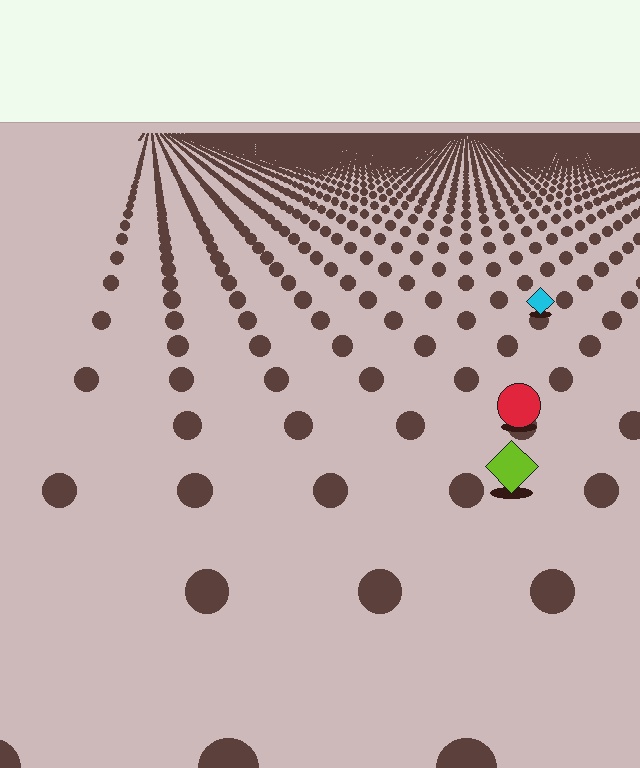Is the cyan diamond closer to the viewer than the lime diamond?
No. The lime diamond is closer — you can tell from the texture gradient: the ground texture is coarser near it.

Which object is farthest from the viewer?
The cyan diamond is farthest from the viewer. It appears smaller and the ground texture around it is denser.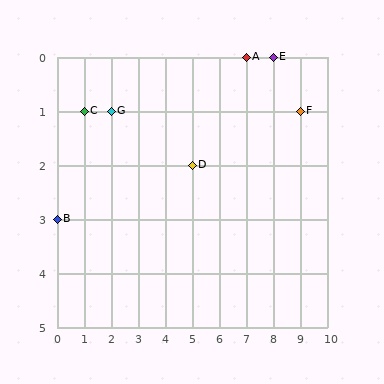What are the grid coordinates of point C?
Point C is at grid coordinates (1, 1).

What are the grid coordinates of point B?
Point B is at grid coordinates (0, 3).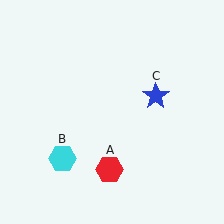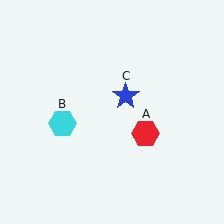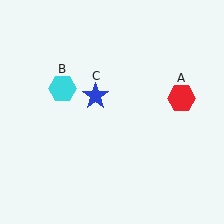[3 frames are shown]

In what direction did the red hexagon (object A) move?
The red hexagon (object A) moved up and to the right.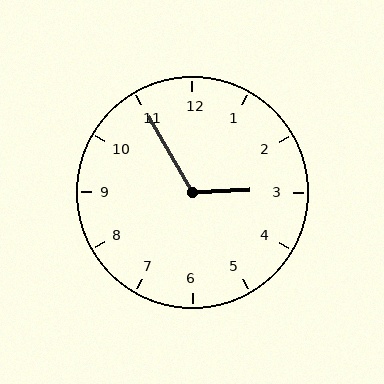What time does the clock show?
2:55.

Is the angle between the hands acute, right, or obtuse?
It is obtuse.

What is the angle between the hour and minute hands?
Approximately 118 degrees.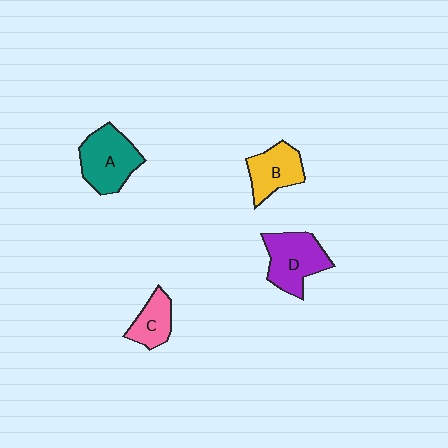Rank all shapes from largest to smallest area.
From largest to smallest: A (teal), D (purple), B (yellow), C (pink).